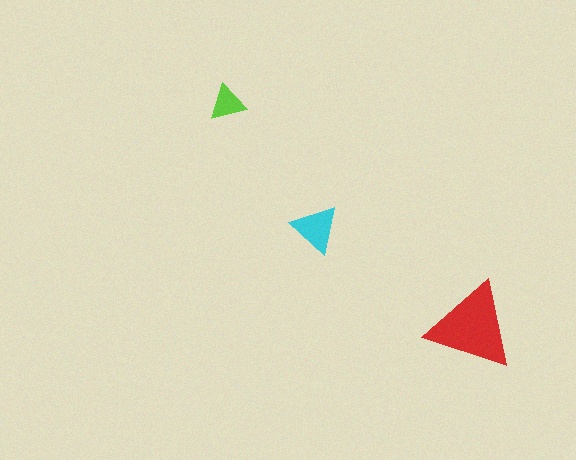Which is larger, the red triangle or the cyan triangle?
The red one.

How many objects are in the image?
There are 3 objects in the image.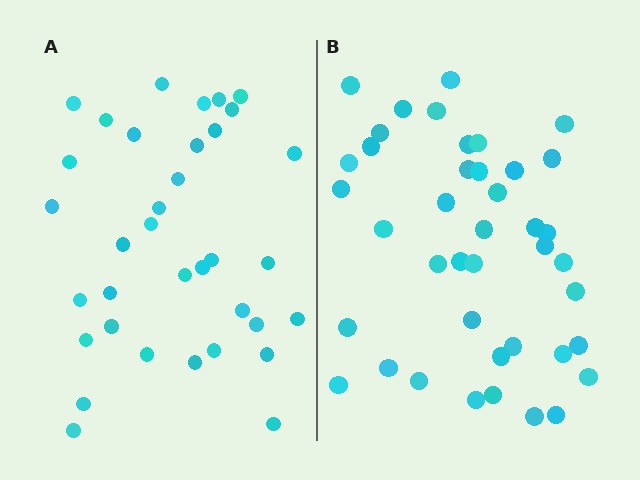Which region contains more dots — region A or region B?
Region B (the right region) has more dots.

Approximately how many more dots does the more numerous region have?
Region B has about 6 more dots than region A.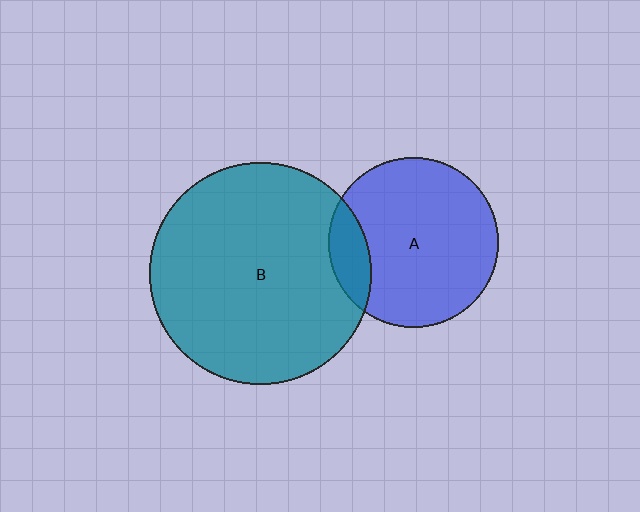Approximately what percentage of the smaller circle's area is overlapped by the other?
Approximately 15%.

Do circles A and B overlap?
Yes.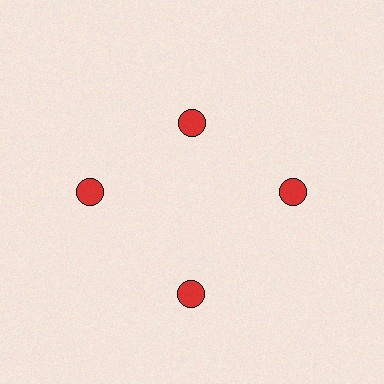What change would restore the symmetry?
The symmetry would be restored by moving it outward, back onto the ring so that all 4 circles sit at equal angles and equal distance from the center.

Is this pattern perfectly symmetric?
No. The 4 red circles are arranged in a ring, but one element near the 12 o'clock position is pulled inward toward the center, breaking the 4-fold rotational symmetry.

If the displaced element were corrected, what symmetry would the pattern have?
It would have 4-fold rotational symmetry — the pattern would map onto itself every 90 degrees.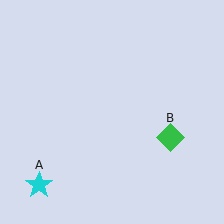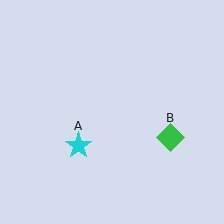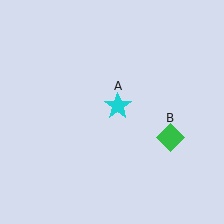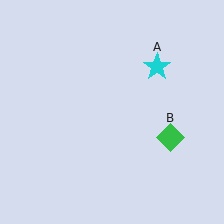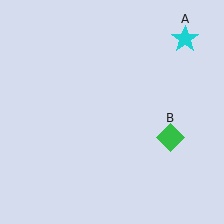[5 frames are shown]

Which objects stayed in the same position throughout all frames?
Green diamond (object B) remained stationary.